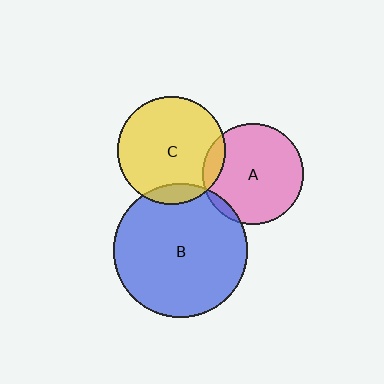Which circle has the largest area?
Circle B (blue).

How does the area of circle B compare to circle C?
Approximately 1.5 times.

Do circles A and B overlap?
Yes.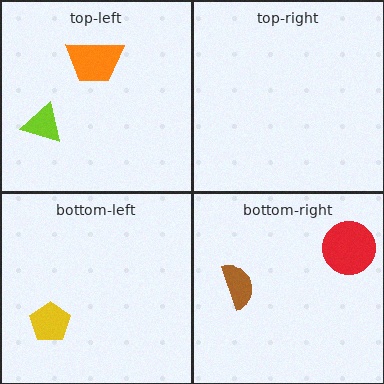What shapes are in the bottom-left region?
The yellow pentagon.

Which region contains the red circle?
The bottom-right region.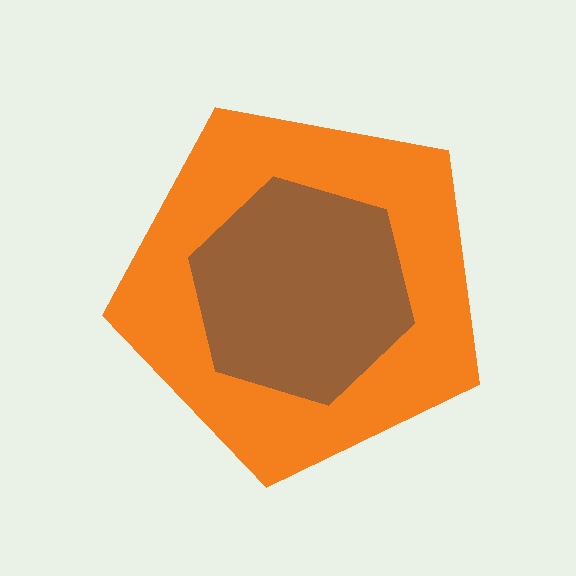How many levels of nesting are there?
2.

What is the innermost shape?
The brown hexagon.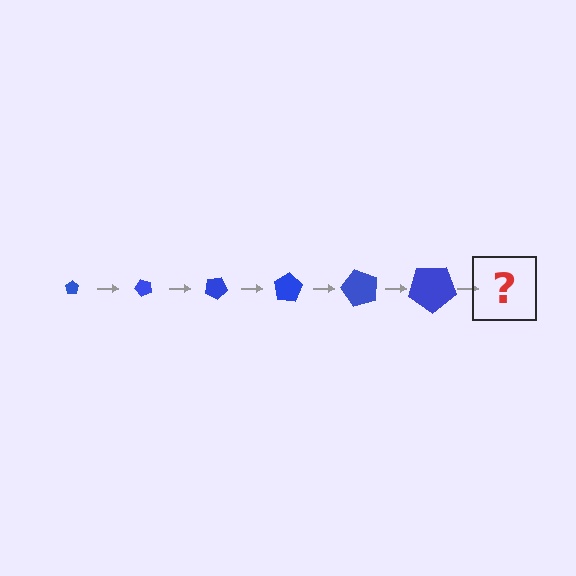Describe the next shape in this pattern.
It should be a pentagon, larger than the previous one and rotated 300 degrees from the start.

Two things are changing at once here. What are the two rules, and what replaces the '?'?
The two rules are that the pentagon grows larger each step and it rotates 50 degrees each step. The '?' should be a pentagon, larger than the previous one and rotated 300 degrees from the start.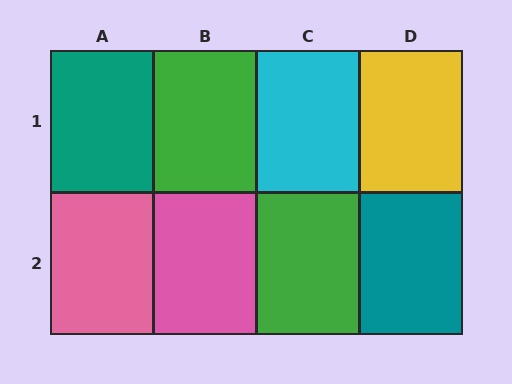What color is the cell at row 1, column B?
Green.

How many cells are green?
2 cells are green.